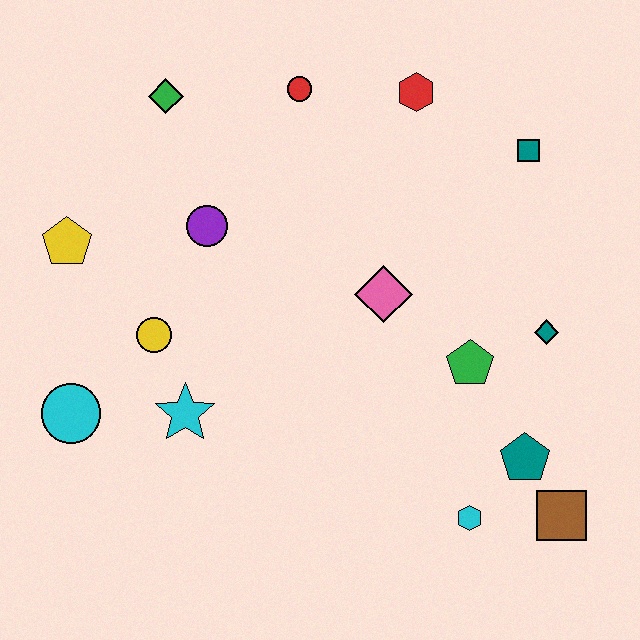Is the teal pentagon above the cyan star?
No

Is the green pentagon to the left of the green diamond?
No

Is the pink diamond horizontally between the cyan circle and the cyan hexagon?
Yes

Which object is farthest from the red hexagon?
The cyan circle is farthest from the red hexagon.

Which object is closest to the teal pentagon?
The brown square is closest to the teal pentagon.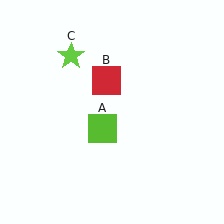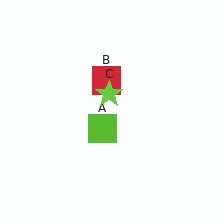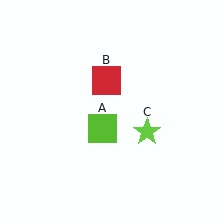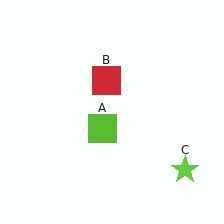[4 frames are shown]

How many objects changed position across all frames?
1 object changed position: lime star (object C).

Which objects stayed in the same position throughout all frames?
Lime square (object A) and red square (object B) remained stationary.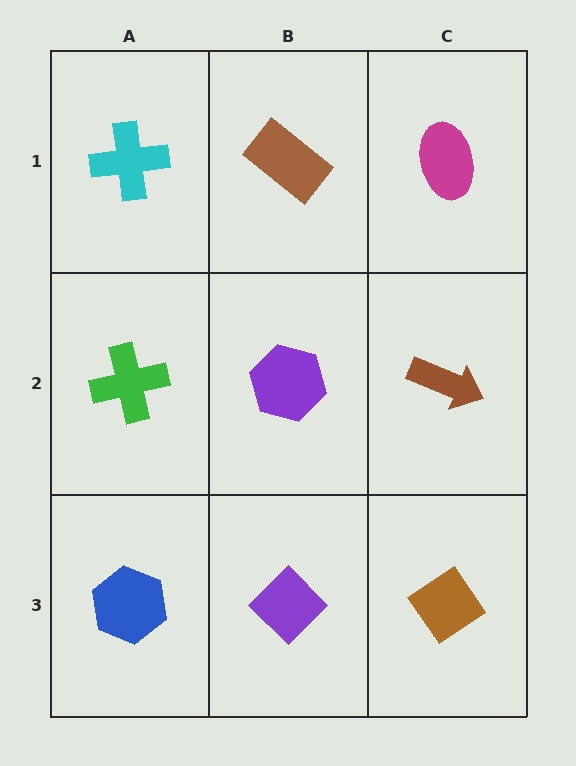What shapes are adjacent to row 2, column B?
A brown rectangle (row 1, column B), a purple diamond (row 3, column B), a green cross (row 2, column A), a brown arrow (row 2, column C).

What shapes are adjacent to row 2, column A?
A cyan cross (row 1, column A), a blue hexagon (row 3, column A), a purple hexagon (row 2, column B).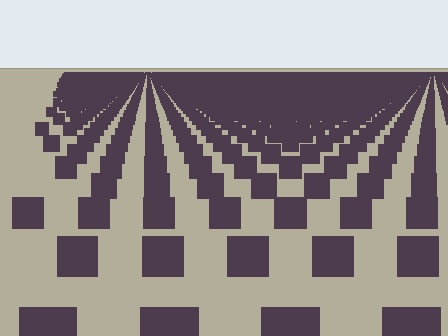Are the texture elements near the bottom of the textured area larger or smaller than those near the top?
Larger. Near the bottom, elements are closer to the viewer and appear at a bigger on-screen size.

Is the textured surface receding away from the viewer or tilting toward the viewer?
The surface is receding away from the viewer. Texture elements get smaller and denser toward the top.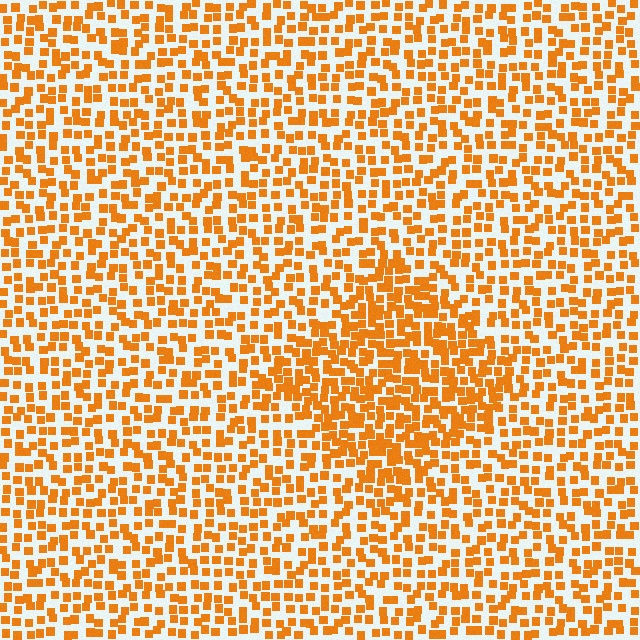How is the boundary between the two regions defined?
The boundary is defined by a change in element density (approximately 1.7x ratio). All elements are the same color, size, and shape.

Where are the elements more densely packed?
The elements are more densely packed inside the diamond boundary.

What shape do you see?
I see a diamond.